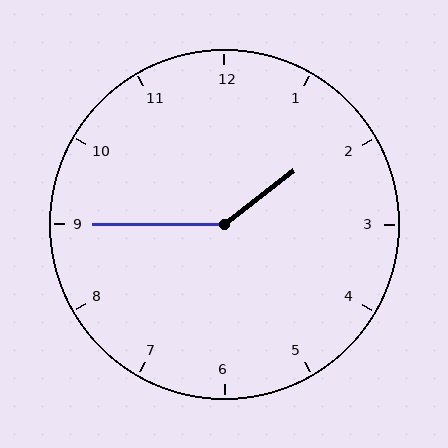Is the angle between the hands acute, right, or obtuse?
It is obtuse.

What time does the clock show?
1:45.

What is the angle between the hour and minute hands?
Approximately 142 degrees.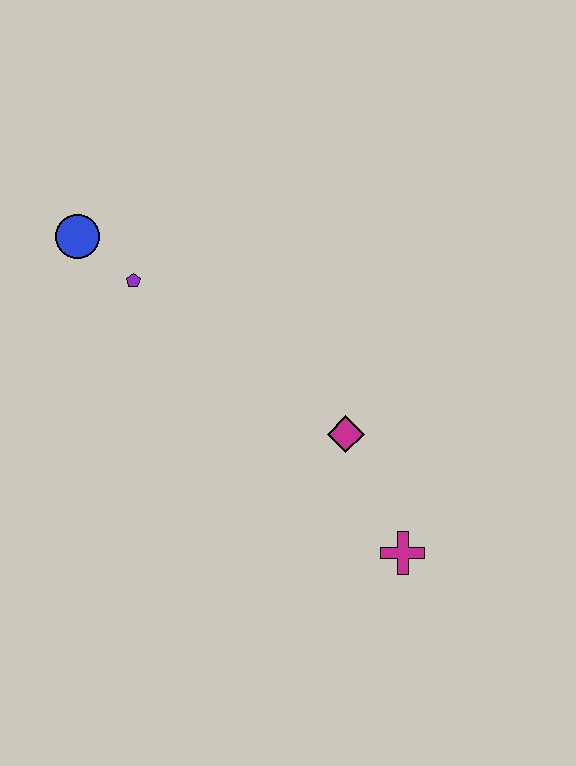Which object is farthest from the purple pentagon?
The magenta cross is farthest from the purple pentagon.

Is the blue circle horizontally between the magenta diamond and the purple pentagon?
No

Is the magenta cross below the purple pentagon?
Yes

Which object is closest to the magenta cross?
The magenta diamond is closest to the magenta cross.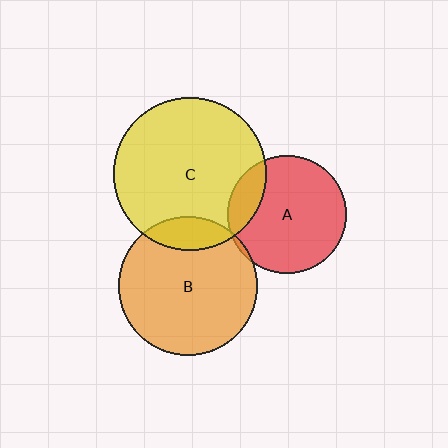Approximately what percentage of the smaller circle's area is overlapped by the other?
Approximately 5%.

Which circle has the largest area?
Circle C (yellow).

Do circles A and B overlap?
Yes.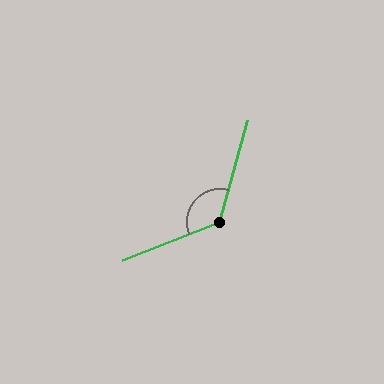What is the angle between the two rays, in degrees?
Approximately 127 degrees.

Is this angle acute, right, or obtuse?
It is obtuse.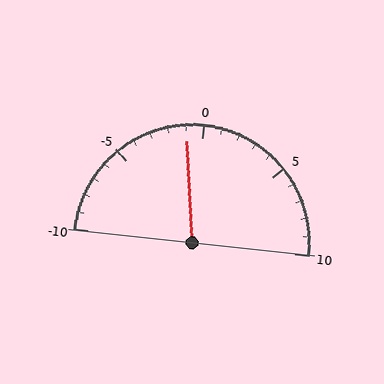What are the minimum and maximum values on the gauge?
The gauge ranges from -10 to 10.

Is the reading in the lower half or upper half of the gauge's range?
The reading is in the lower half of the range (-10 to 10).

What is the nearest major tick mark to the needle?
The nearest major tick mark is 0.